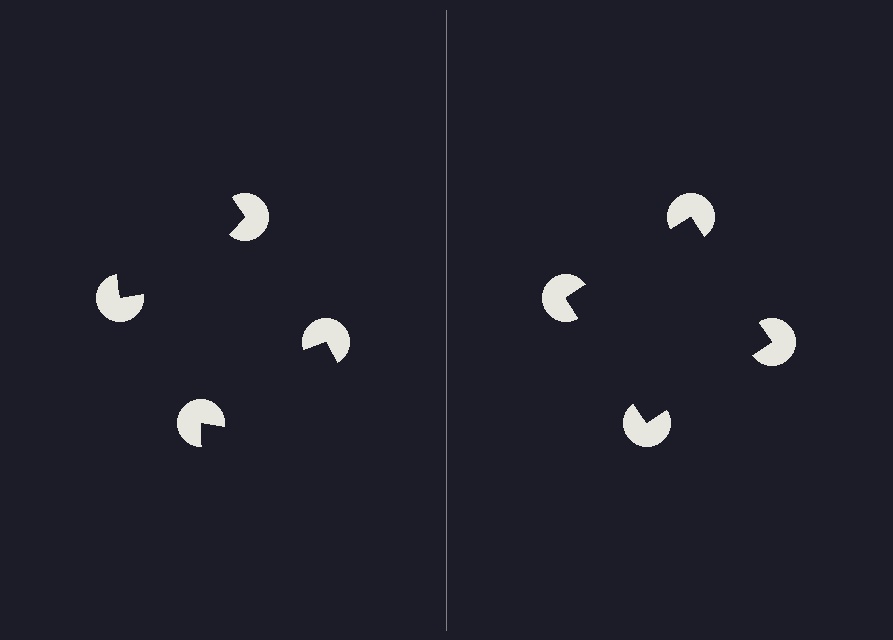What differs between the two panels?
The pac-man discs are positioned identically on both sides; only the wedge orientations differ. On the right they align to a square; on the left they are misaligned.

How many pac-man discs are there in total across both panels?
8 — 4 on each side.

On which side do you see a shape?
An illusory square appears on the right side. On the left side the wedge cuts are rotated, so no coherent shape forms.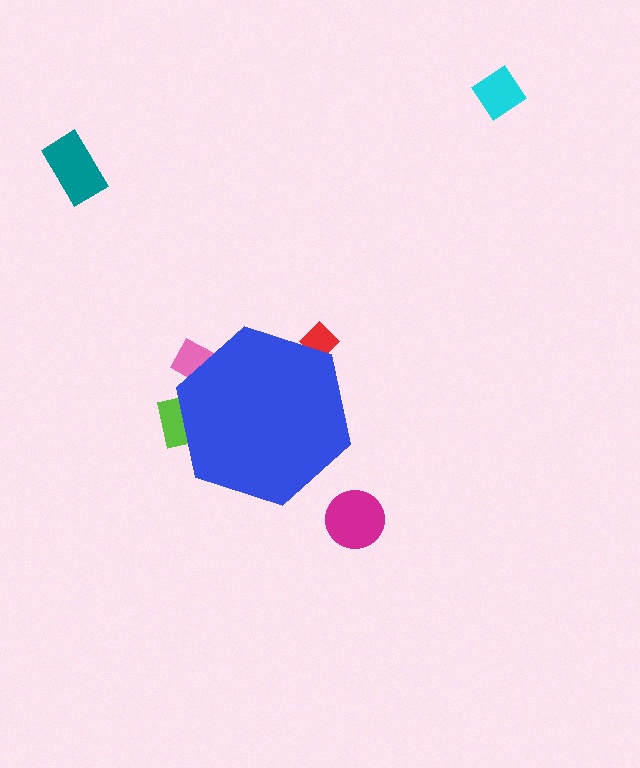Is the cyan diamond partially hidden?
No, the cyan diamond is fully visible.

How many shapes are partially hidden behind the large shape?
3 shapes are partially hidden.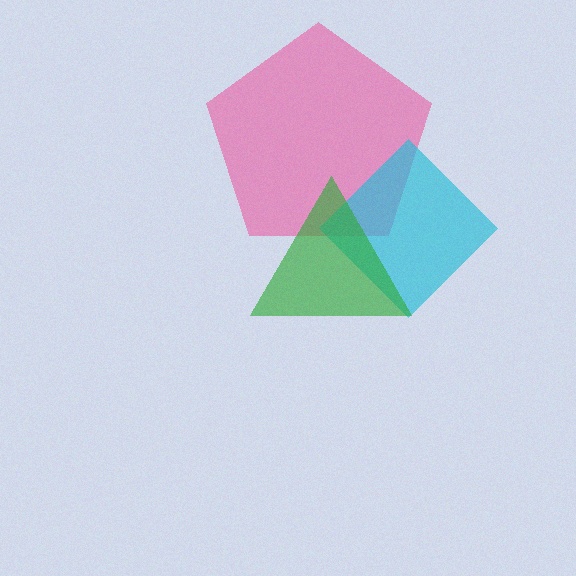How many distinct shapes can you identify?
There are 3 distinct shapes: a pink pentagon, a cyan diamond, a green triangle.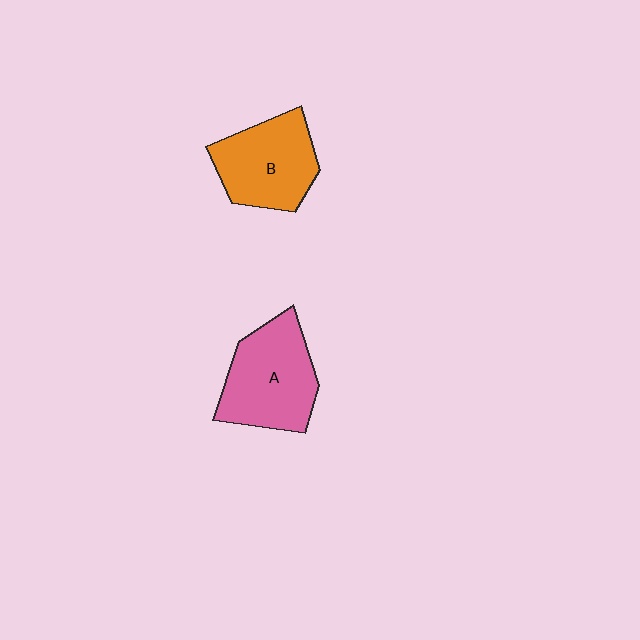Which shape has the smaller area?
Shape B (orange).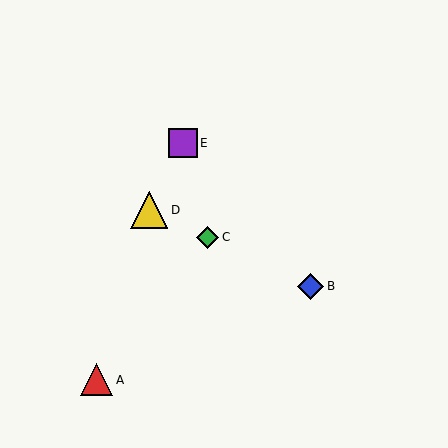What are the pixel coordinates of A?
Object A is at (97, 380).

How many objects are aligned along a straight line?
3 objects (B, C, D) are aligned along a straight line.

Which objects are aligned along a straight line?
Objects B, C, D are aligned along a straight line.